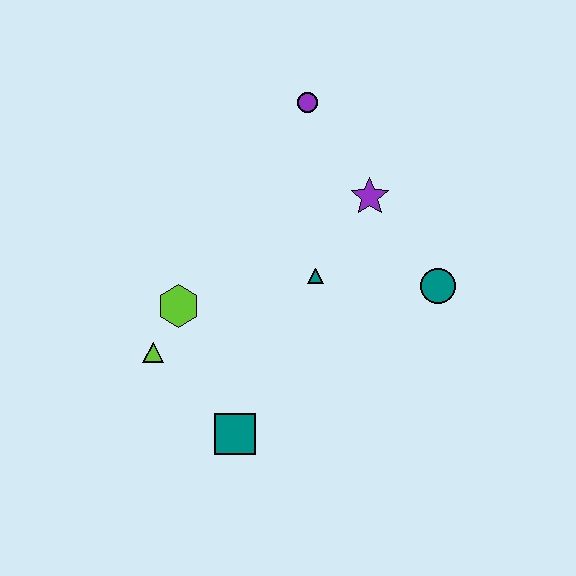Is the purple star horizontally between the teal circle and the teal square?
Yes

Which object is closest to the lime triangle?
The lime hexagon is closest to the lime triangle.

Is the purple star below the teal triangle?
No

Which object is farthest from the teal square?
The purple circle is farthest from the teal square.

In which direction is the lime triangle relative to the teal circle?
The lime triangle is to the left of the teal circle.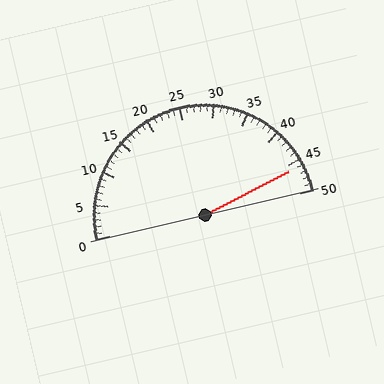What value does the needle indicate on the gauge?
The needle indicates approximately 46.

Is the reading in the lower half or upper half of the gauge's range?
The reading is in the upper half of the range (0 to 50).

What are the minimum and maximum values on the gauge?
The gauge ranges from 0 to 50.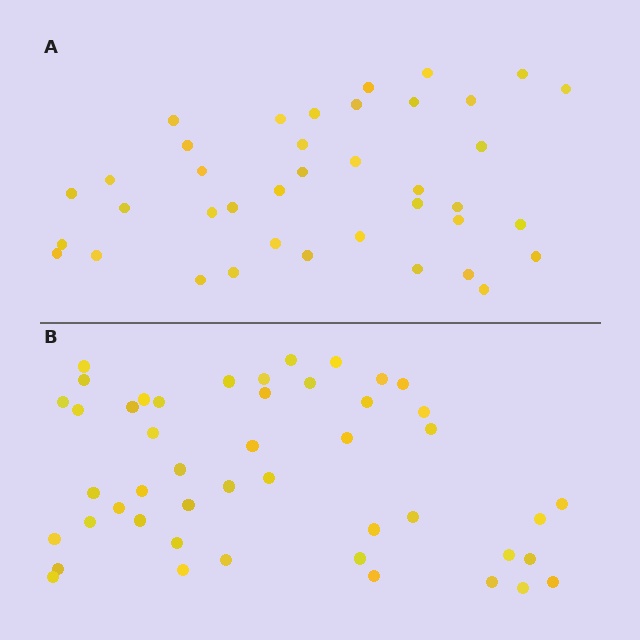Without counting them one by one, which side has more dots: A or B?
Region B (the bottom region) has more dots.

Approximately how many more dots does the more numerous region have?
Region B has roughly 8 or so more dots than region A.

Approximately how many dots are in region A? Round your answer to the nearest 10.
About 40 dots. (The exact count is 39, which rounds to 40.)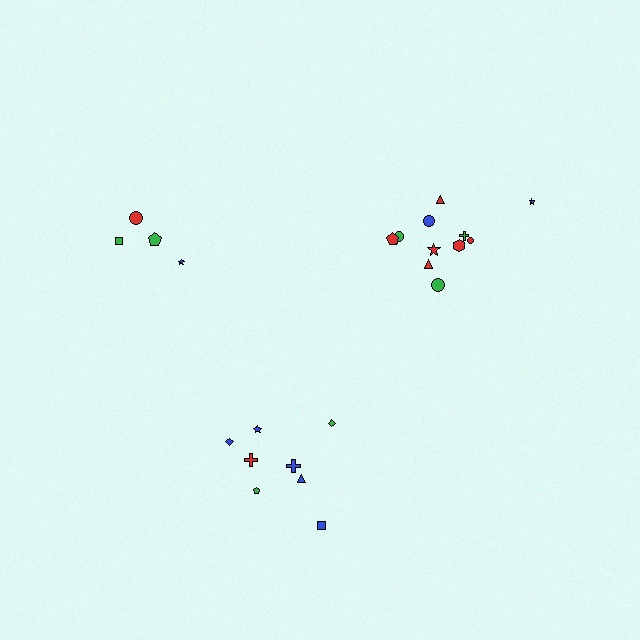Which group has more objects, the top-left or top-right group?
The top-right group.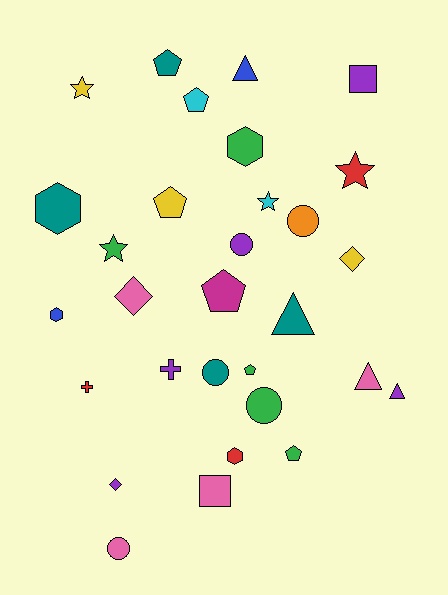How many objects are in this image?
There are 30 objects.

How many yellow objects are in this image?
There are 3 yellow objects.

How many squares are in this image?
There are 2 squares.